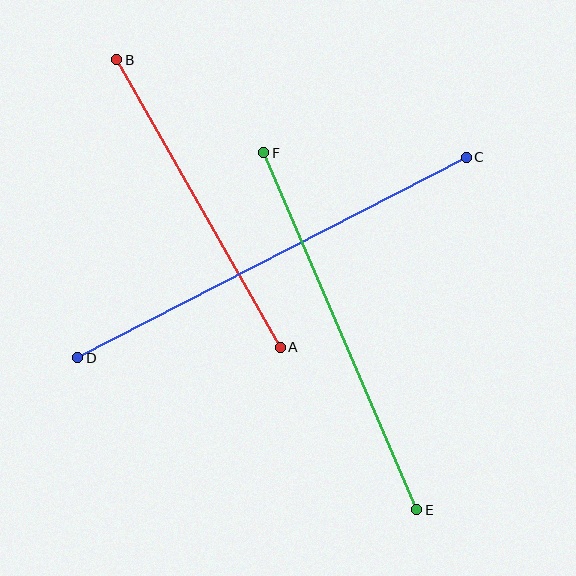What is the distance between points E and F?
The distance is approximately 388 pixels.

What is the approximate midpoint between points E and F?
The midpoint is at approximately (340, 331) pixels.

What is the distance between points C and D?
The distance is approximately 437 pixels.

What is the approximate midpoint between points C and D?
The midpoint is at approximately (272, 257) pixels.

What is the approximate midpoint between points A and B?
The midpoint is at approximately (199, 204) pixels.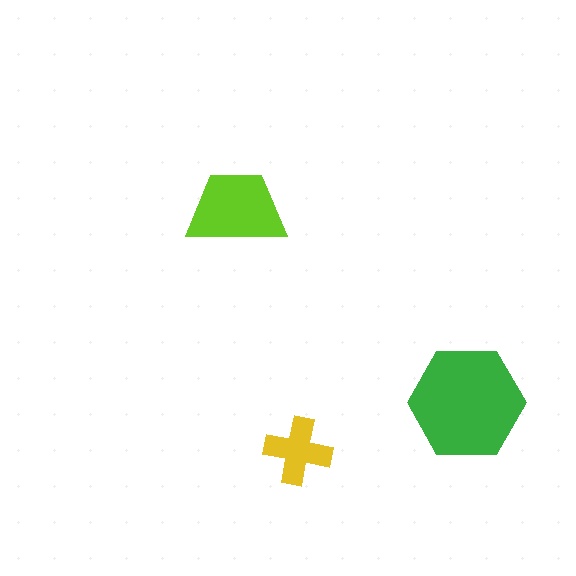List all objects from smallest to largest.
The yellow cross, the lime trapezoid, the green hexagon.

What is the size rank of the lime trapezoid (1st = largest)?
2nd.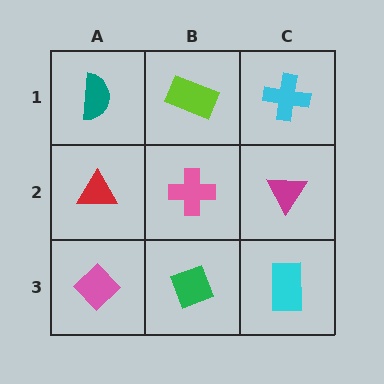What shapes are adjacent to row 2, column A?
A teal semicircle (row 1, column A), a pink diamond (row 3, column A), a pink cross (row 2, column B).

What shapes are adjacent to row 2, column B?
A lime rectangle (row 1, column B), a green diamond (row 3, column B), a red triangle (row 2, column A), a magenta triangle (row 2, column C).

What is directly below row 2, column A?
A pink diamond.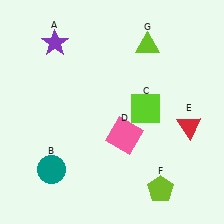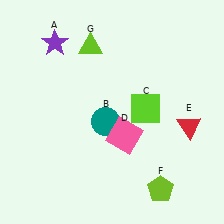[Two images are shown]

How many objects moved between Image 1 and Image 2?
2 objects moved between the two images.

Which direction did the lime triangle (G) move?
The lime triangle (G) moved left.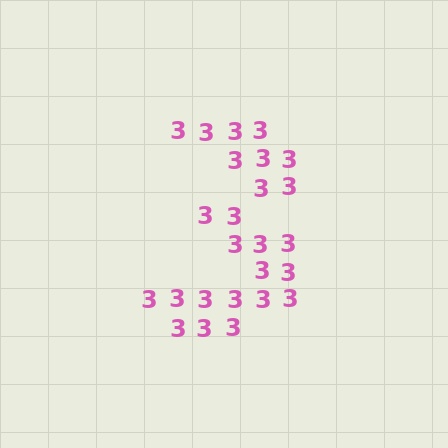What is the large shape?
The large shape is the digit 3.